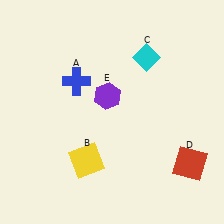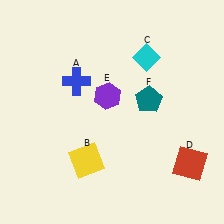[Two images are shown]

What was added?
A teal pentagon (F) was added in Image 2.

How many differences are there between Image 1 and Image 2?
There is 1 difference between the two images.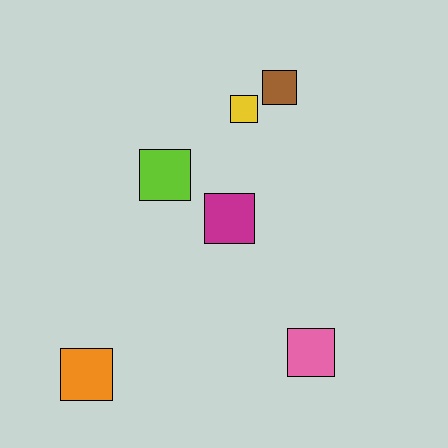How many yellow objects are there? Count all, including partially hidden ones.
There is 1 yellow object.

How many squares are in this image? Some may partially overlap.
There are 6 squares.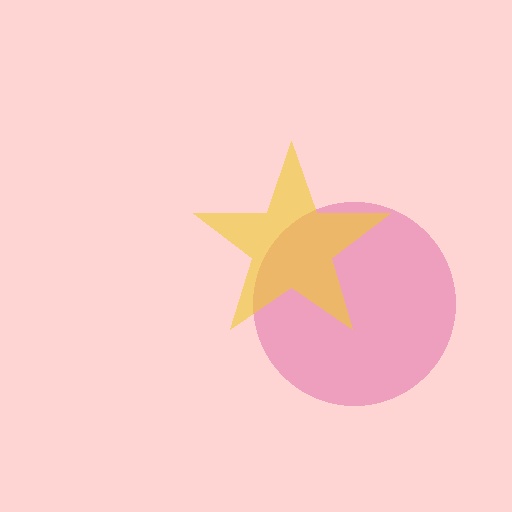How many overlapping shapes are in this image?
There are 2 overlapping shapes in the image.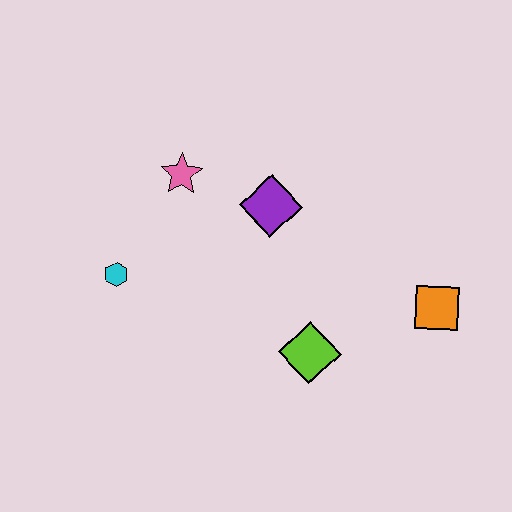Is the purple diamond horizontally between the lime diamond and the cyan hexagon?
Yes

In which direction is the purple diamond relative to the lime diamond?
The purple diamond is above the lime diamond.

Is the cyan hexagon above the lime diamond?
Yes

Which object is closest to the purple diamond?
The pink star is closest to the purple diamond.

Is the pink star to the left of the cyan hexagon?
No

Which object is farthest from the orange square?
The cyan hexagon is farthest from the orange square.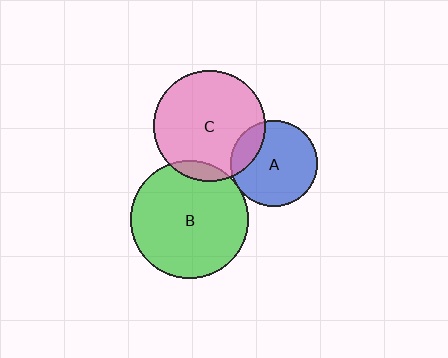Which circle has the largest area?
Circle B (green).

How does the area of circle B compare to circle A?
Approximately 1.9 times.